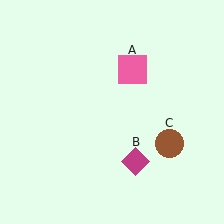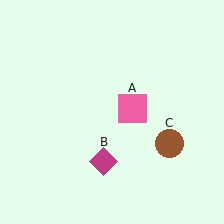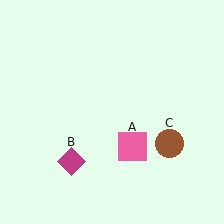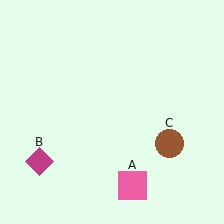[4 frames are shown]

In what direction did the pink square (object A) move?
The pink square (object A) moved down.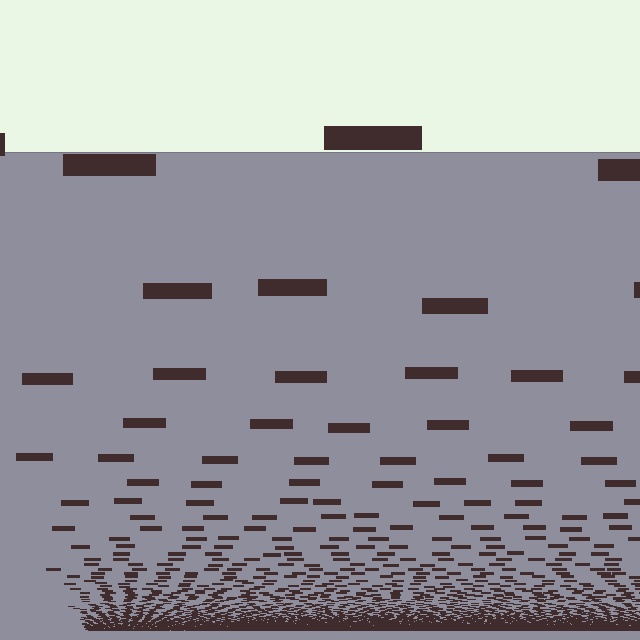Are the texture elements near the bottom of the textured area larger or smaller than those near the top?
Smaller. The gradient is inverted — elements near the bottom are smaller and denser.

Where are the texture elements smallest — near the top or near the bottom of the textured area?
Near the bottom.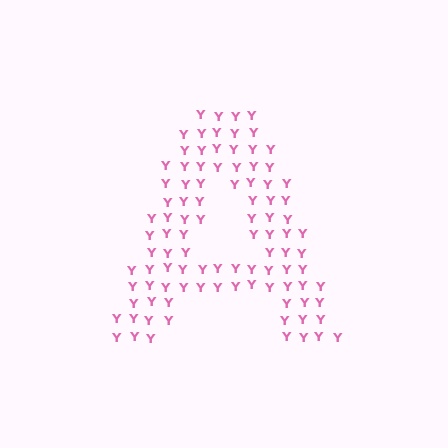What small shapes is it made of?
It is made of small letter Y's.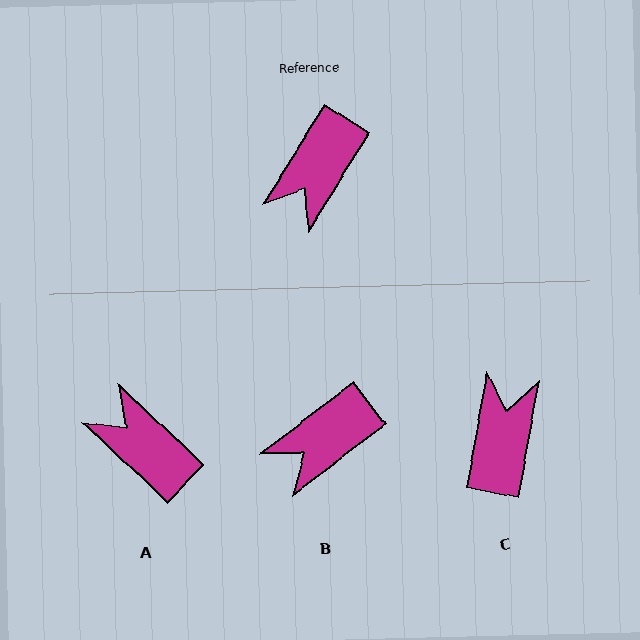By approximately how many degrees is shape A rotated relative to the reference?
Approximately 102 degrees clockwise.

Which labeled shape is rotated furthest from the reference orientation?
C, about 158 degrees away.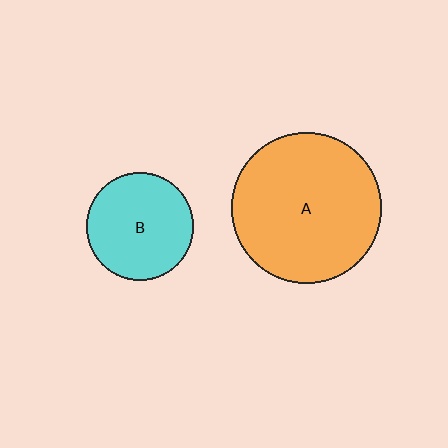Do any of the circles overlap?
No, none of the circles overlap.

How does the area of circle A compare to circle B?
Approximately 2.0 times.